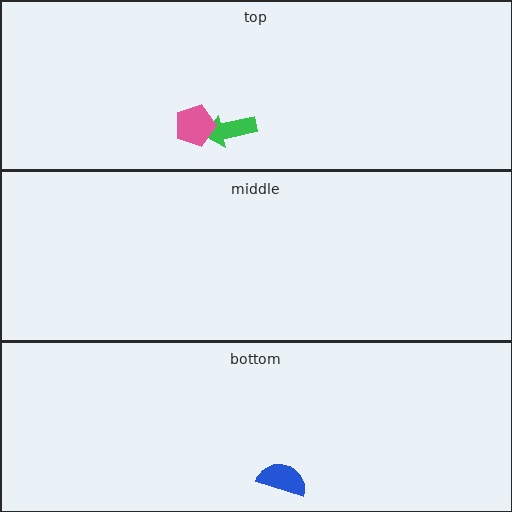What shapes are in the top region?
The green arrow, the pink pentagon.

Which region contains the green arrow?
The top region.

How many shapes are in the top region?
2.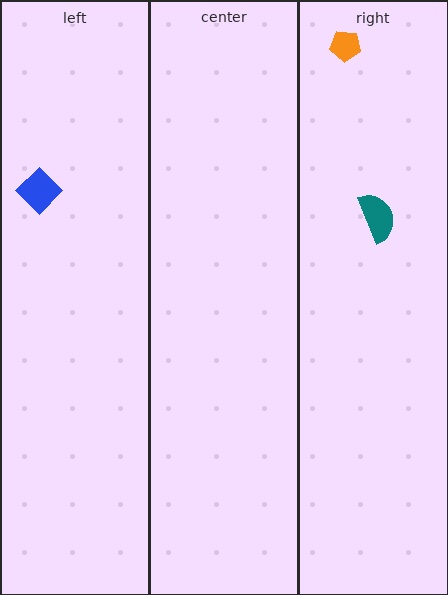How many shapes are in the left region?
1.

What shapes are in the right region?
The orange pentagon, the teal semicircle.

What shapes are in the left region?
The blue diamond.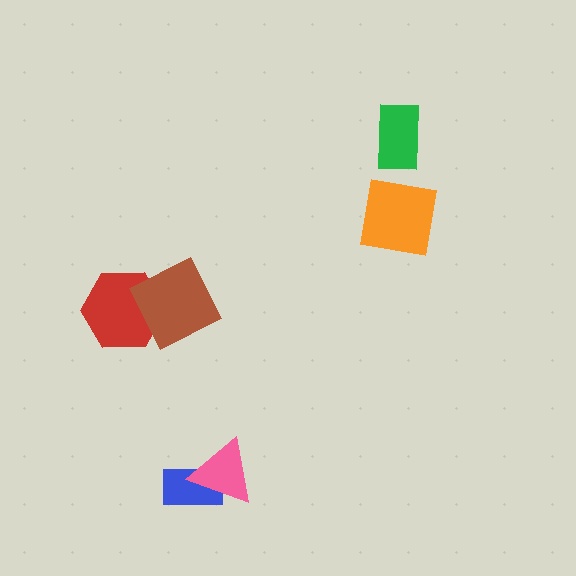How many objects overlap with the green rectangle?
0 objects overlap with the green rectangle.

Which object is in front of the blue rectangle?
The pink triangle is in front of the blue rectangle.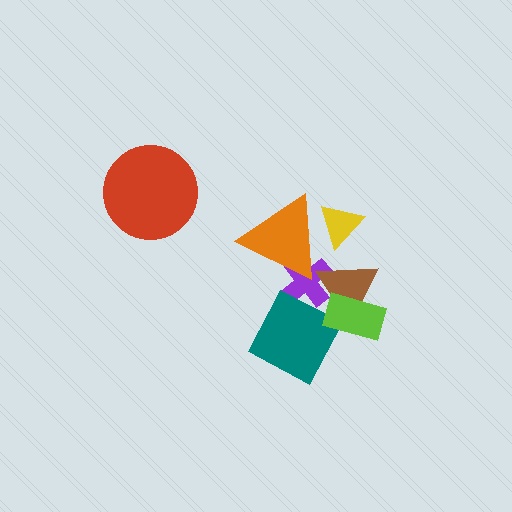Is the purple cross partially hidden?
Yes, it is partially covered by another shape.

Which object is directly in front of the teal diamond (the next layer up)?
The brown triangle is directly in front of the teal diamond.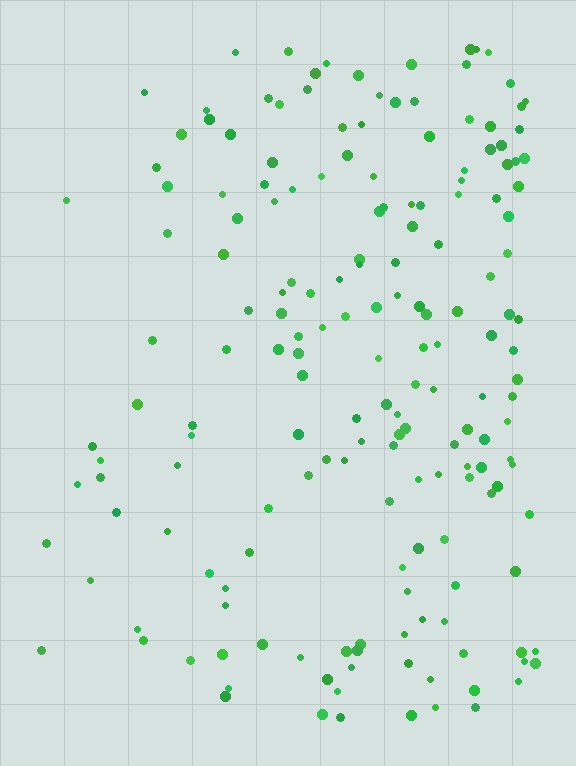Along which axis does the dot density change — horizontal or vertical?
Horizontal.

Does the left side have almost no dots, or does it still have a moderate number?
Still a moderate number, just noticeably fewer than the right.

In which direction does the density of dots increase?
From left to right, with the right side densest.